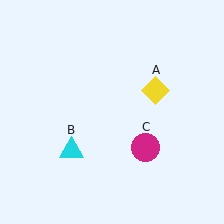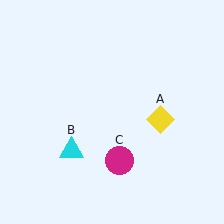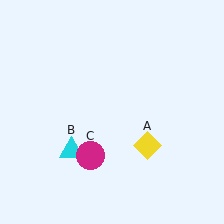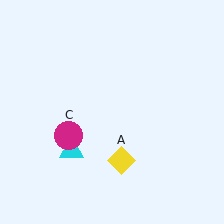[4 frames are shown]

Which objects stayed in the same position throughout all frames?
Cyan triangle (object B) remained stationary.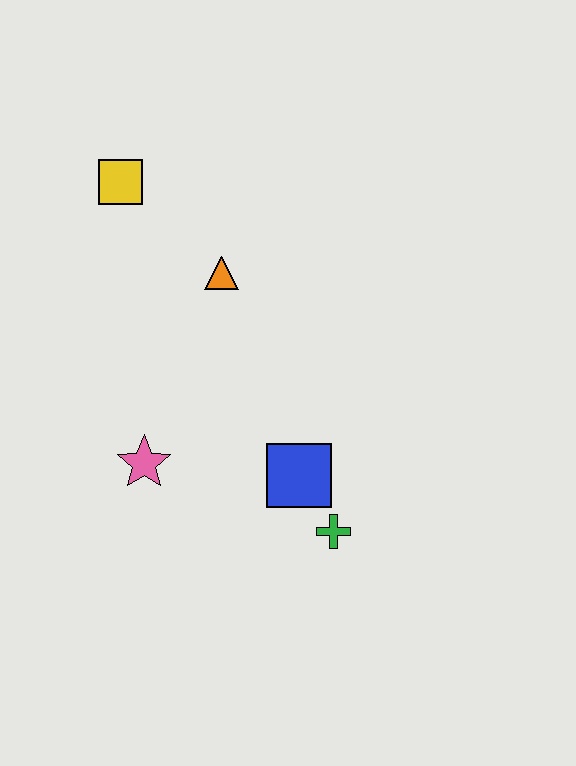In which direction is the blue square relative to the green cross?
The blue square is above the green cross.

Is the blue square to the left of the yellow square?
No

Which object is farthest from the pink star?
The yellow square is farthest from the pink star.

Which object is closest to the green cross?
The blue square is closest to the green cross.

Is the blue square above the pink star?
No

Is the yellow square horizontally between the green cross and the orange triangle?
No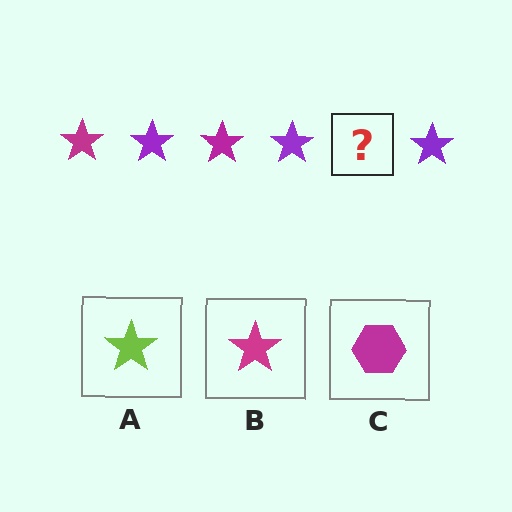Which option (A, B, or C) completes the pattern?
B.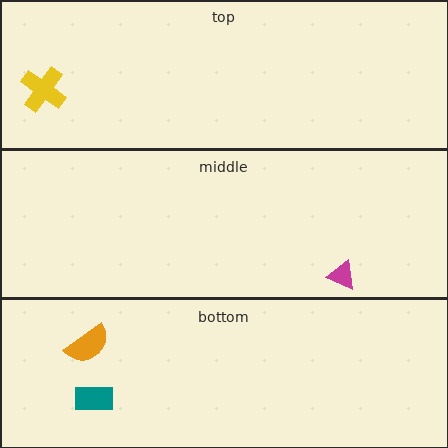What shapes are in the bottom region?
The orange semicircle, the teal rectangle.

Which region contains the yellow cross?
The top region.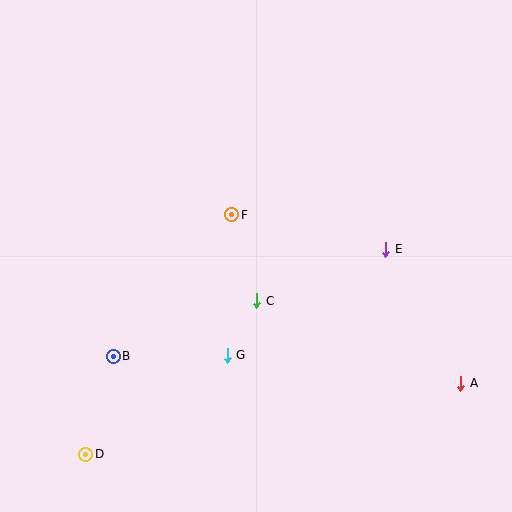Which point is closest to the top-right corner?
Point E is closest to the top-right corner.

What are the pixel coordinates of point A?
Point A is at (461, 383).